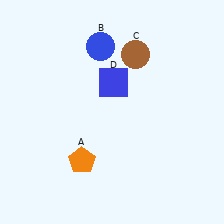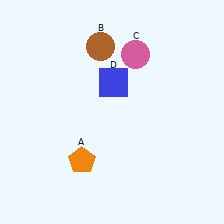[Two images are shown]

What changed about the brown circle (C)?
In Image 1, C is brown. In Image 2, it changed to pink.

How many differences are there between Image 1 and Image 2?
There are 2 differences between the two images.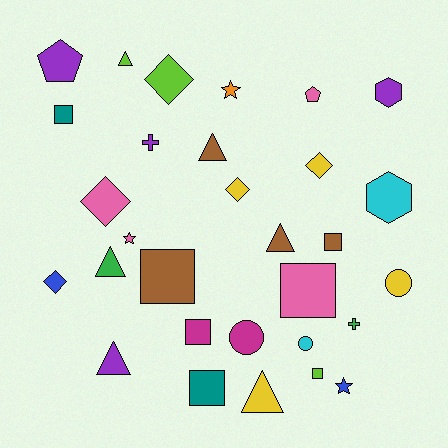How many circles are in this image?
There are 3 circles.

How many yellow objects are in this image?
There are 4 yellow objects.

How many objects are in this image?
There are 30 objects.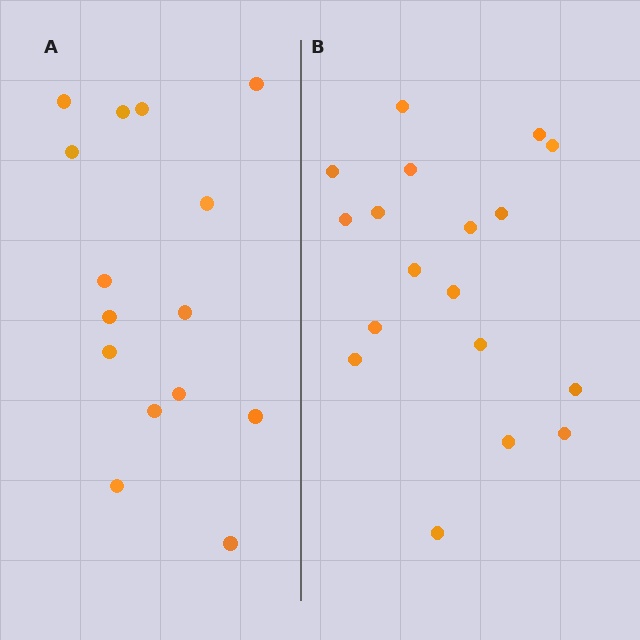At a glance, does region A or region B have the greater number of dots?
Region B (the right region) has more dots.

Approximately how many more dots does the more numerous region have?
Region B has just a few more — roughly 2 or 3 more dots than region A.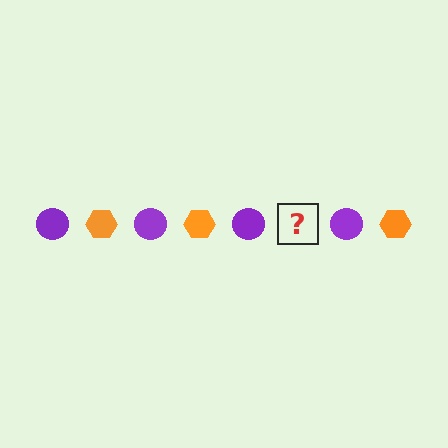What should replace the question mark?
The question mark should be replaced with an orange hexagon.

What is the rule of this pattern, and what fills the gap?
The rule is that the pattern alternates between purple circle and orange hexagon. The gap should be filled with an orange hexagon.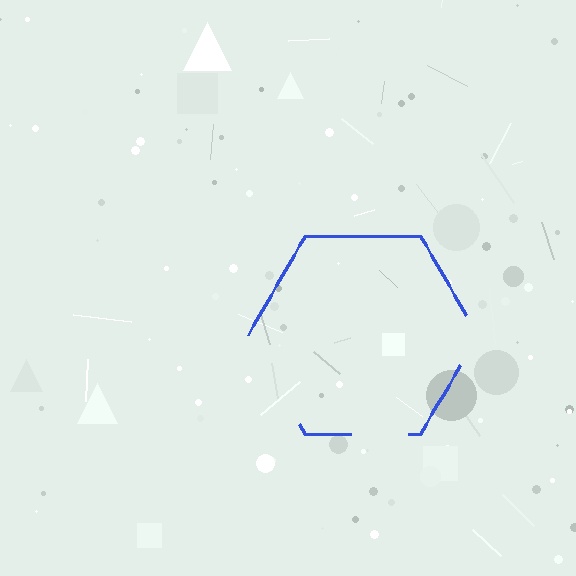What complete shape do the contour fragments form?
The contour fragments form a hexagon.